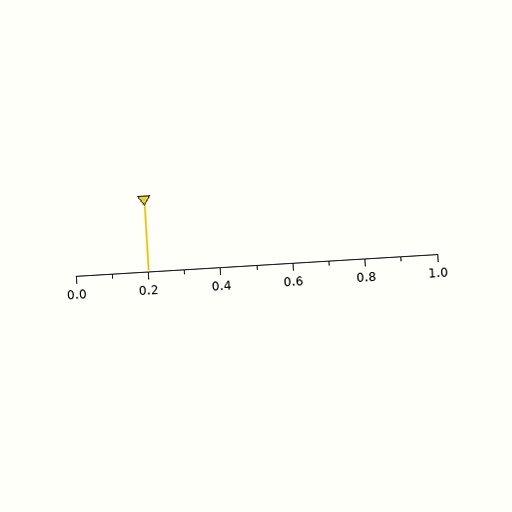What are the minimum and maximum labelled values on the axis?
The axis runs from 0.0 to 1.0.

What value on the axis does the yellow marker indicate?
The marker indicates approximately 0.2.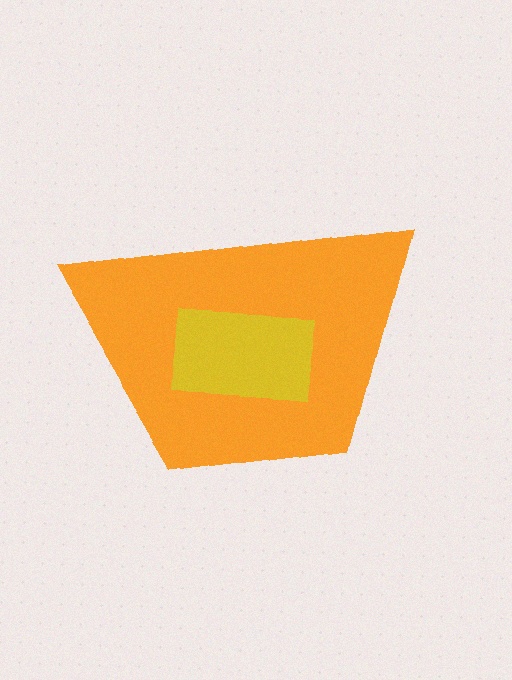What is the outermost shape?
The orange trapezoid.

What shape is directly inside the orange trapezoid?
The yellow rectangle.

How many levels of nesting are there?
2.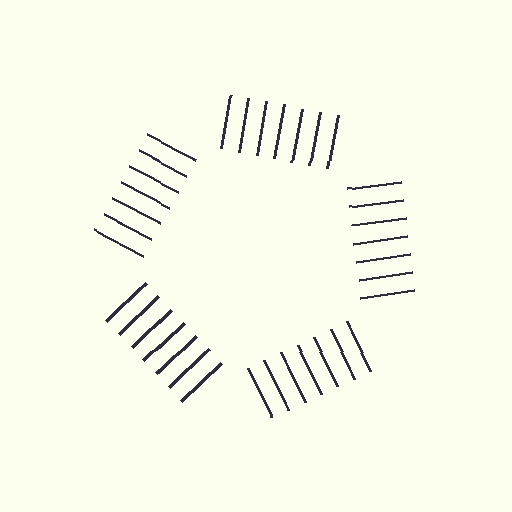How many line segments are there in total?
35 — 7 along each of the 5 edges.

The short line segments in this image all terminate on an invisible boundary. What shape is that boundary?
An illusory pentagon — the line segments terminate on its edges but no continuous stroke is drawn.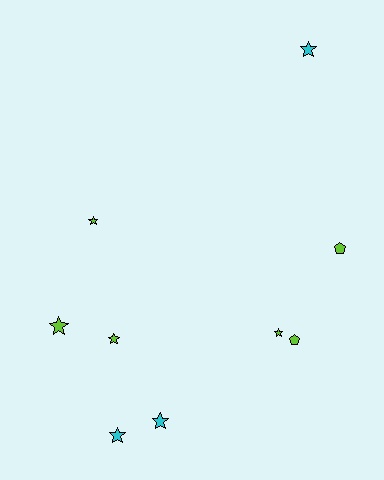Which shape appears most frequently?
Star, with 7 objects.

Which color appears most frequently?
Lime, with 6 objects.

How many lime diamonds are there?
There are no lime diamonds.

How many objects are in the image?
There are 9 objects.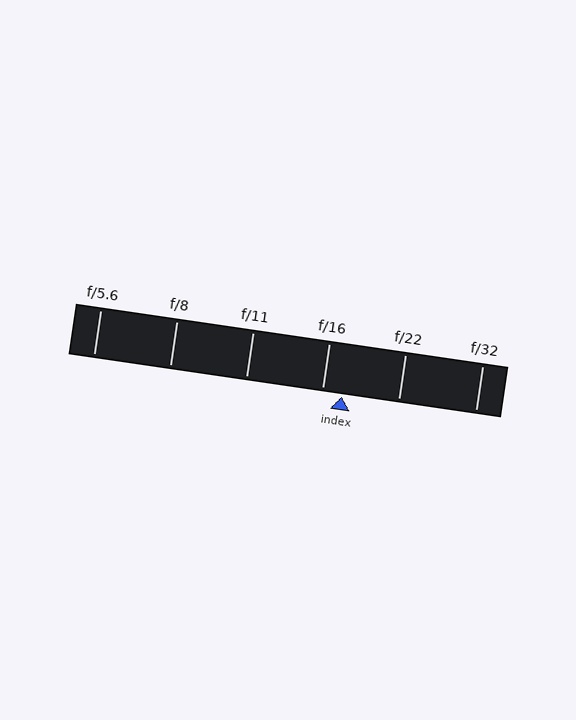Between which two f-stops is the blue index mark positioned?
The index mark is between f/16 and f/22.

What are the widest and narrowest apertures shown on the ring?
The widest aperture shown is f/5.6 and the narrowest is f/32.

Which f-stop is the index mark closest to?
The index mark is closest to f/16.